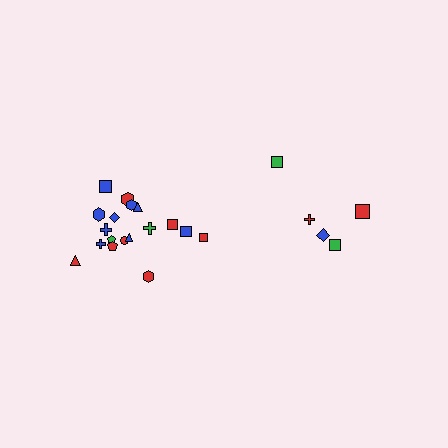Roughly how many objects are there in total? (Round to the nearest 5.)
Roughly 25 objects in total.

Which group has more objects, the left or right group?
The left group.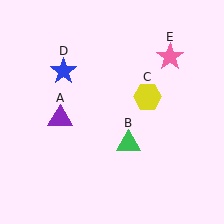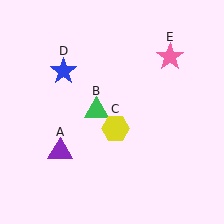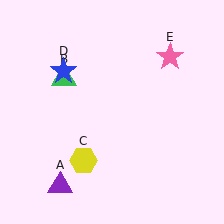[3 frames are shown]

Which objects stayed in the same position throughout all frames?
Blue star (object D) and pink star (object E) remained stationary.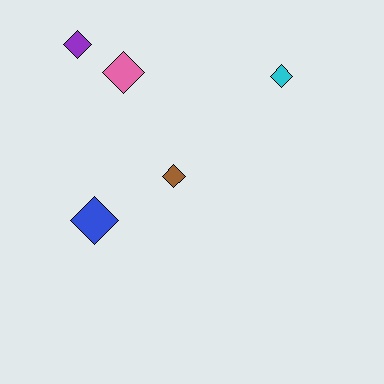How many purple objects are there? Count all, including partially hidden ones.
There is 1 purple object.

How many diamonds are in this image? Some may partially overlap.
There are 5 diamonds.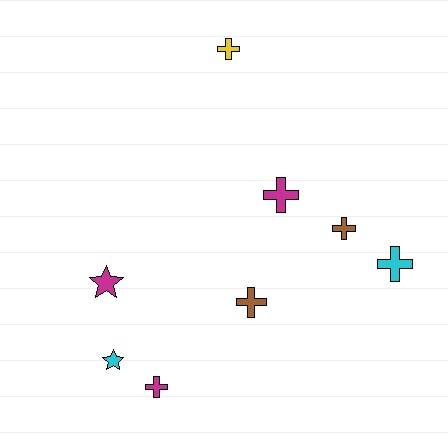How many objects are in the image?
There are 8 objects.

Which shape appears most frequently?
Cross, with 6 objects.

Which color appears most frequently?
Magenta, with 3 objects.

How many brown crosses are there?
There are 2 brown crosses.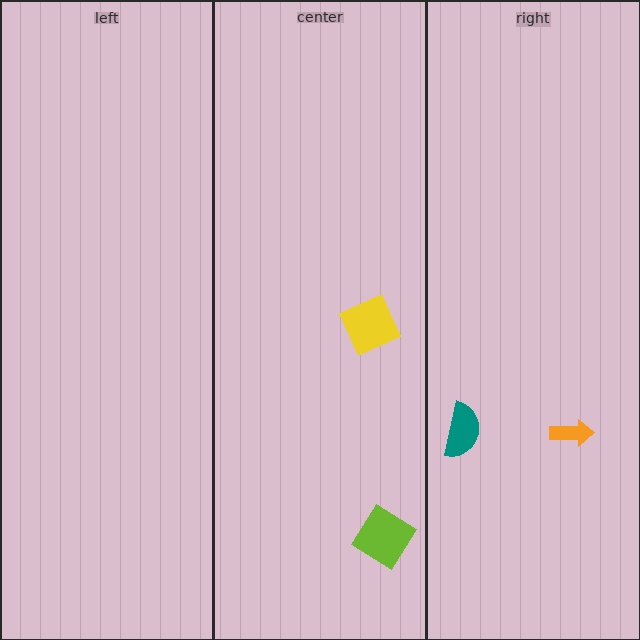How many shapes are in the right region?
2.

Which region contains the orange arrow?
The right region.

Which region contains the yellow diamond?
The center region.